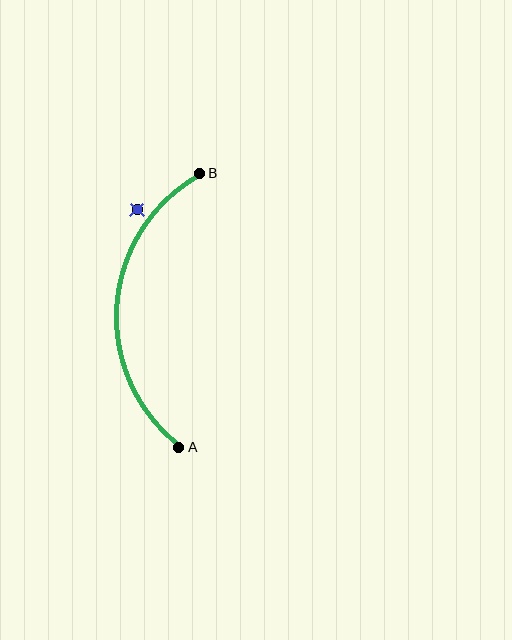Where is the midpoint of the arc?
The arc midpoint is the point on the curve farthest from the straight line joining A and B. It sits to the left of that line.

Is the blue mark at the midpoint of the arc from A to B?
No — the blue mark does not lie on the arc at all. It sits slightly outside the curve.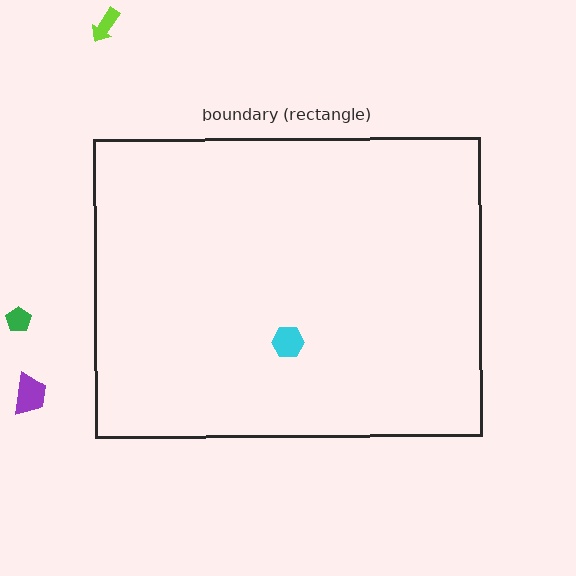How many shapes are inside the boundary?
1 inside, 3 outside.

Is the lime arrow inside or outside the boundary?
Outside.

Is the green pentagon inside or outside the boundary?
Outside.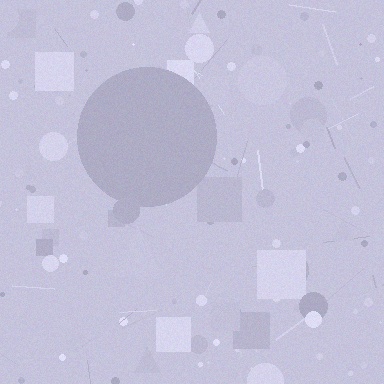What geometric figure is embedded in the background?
A circle is embedded in the background.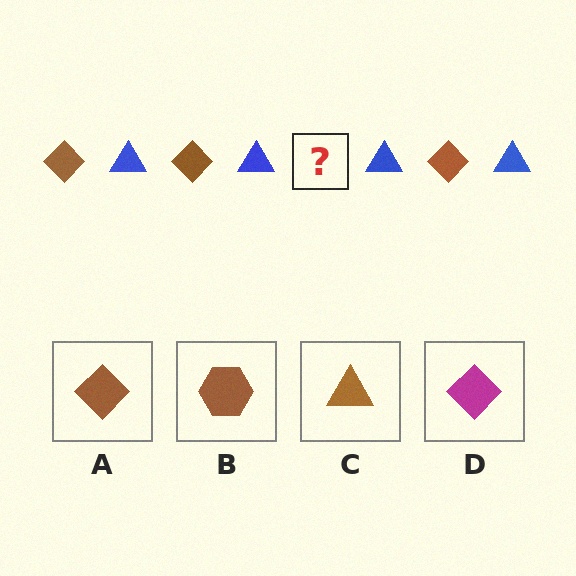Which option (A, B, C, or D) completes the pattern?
A.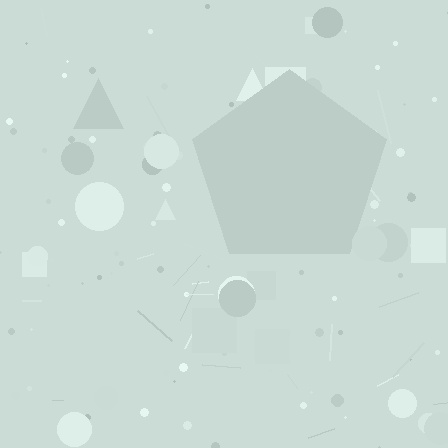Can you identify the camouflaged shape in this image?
The camouflaged shape is a pentagon.